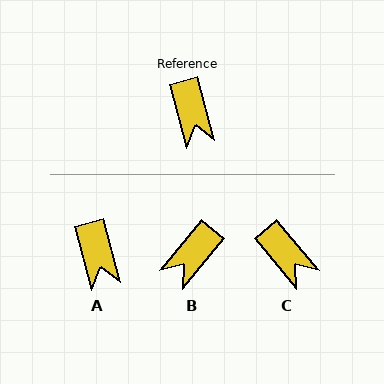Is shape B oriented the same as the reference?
No, it is off by about 54 degrees.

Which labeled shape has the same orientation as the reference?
A.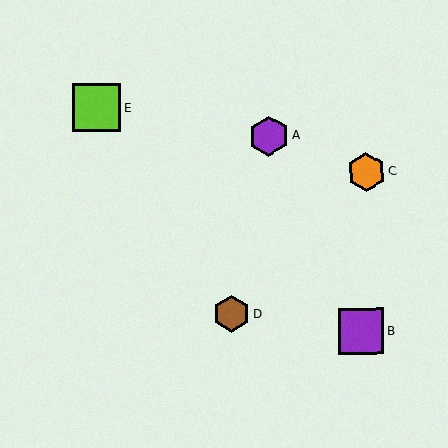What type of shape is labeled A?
Shape A is a purple hexagon.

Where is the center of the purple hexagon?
The center of the purple hexagon is at (269, 136).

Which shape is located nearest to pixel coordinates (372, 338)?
The purple square (labeled B) at (361, 331) is nearest to that location.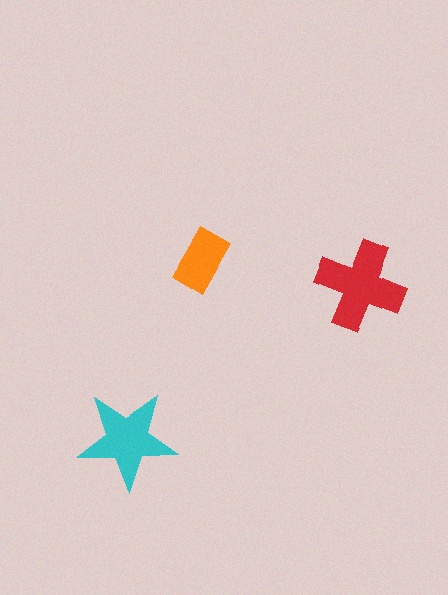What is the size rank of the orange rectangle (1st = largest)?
3rd.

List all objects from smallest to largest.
The orange rectangle, the cyan star, the red cross.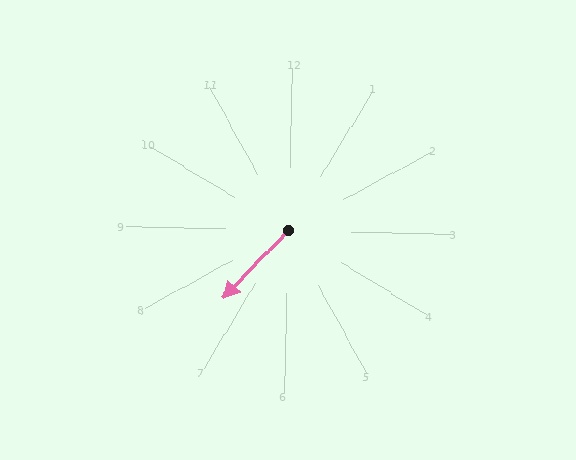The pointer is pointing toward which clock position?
Roughly 7 o'clock.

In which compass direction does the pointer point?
Southwest.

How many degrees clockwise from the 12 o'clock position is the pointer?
Approximately 222 degrees.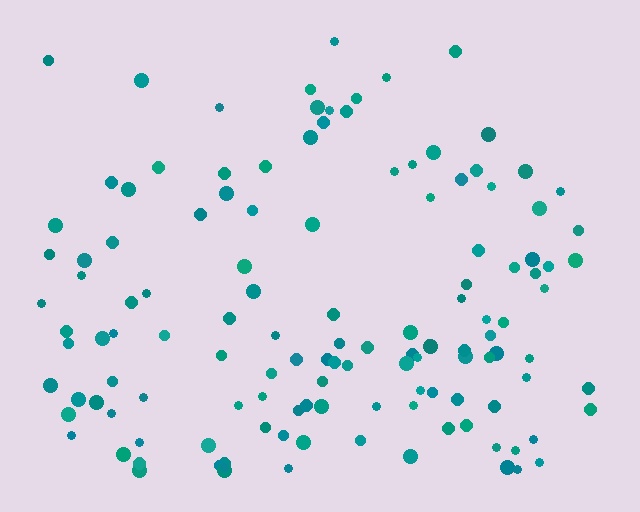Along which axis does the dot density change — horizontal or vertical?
Vertical.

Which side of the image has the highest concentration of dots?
The bottom.